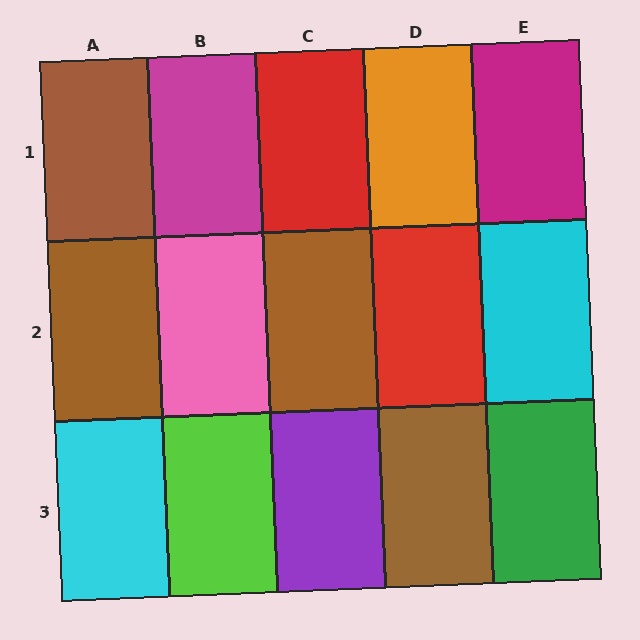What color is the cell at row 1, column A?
Brown.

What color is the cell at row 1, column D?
Orange.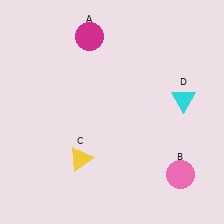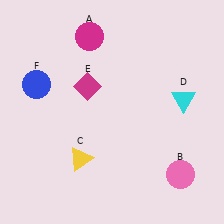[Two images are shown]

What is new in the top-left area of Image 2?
A magenta diamond (E) was added in the top-left area of Image 2.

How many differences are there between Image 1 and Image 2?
There are 2 differences between the two images.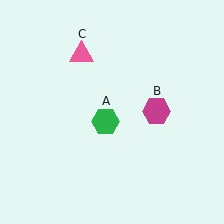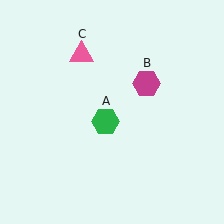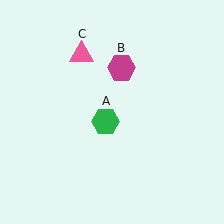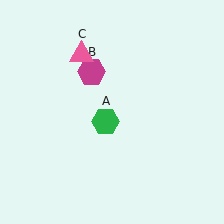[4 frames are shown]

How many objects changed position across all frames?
1 object changed position: magenta hexagon (object B).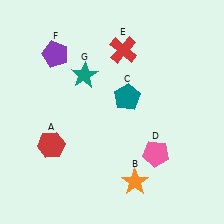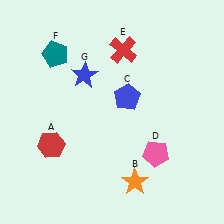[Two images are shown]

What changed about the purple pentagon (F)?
In Image 1, F is purple. In Image 2, it changed to teal.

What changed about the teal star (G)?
In Image 1, G is teal. In Image 2, it changed to blue.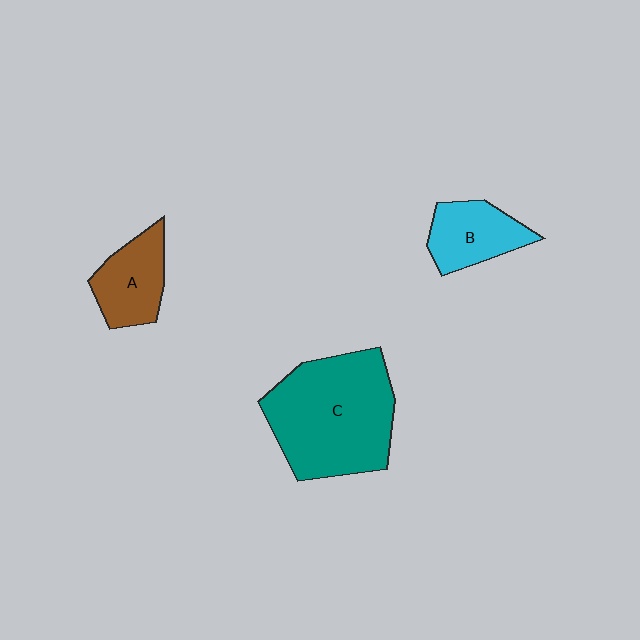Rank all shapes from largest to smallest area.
From largest to smallest: C (teal), A (brown), B (cyan).